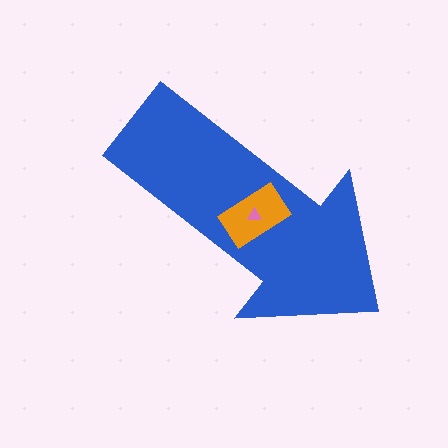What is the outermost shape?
The blue arrow.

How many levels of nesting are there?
3.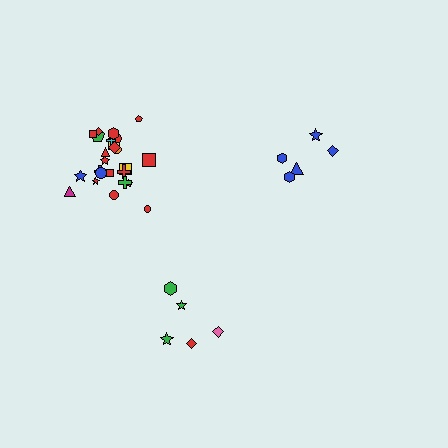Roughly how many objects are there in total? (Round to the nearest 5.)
Roughly 35 objects in total.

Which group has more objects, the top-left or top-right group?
The top-left group.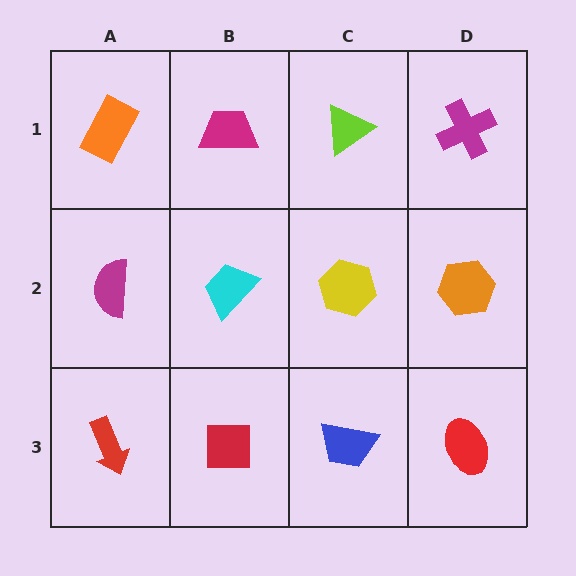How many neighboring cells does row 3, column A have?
2.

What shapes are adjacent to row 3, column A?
A magenta semicircle (row 2, column A), a red square (row 3, column B).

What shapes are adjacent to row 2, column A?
An orange rectangle (row 1, column A), a red arrow (row 3, column A), a cyan trapezoid (row 2, column B).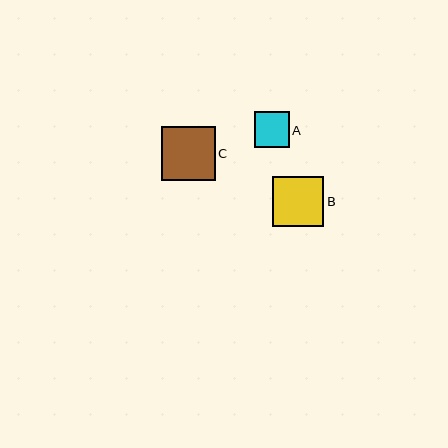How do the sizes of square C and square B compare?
Square C and square B are approximately the same size.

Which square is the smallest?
Square A is the smallest with a size of approximately 35 pixels.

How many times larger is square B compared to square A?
Square B is approximately 1.4 times the size of square A.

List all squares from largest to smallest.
From largest to smallest: C, B, A.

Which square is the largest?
Square C is the largest with a size of approximately 53 pixels.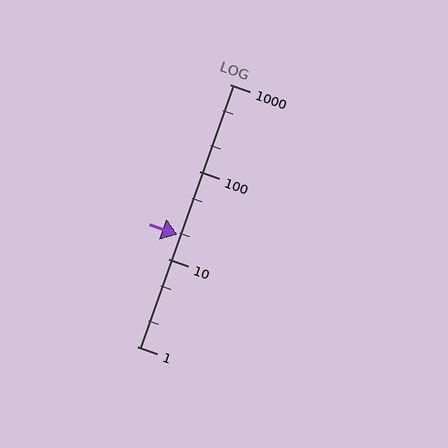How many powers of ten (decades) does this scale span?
The scale spans 3 decades, from 1 to 1000.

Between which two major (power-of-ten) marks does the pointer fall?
The pointer is between 10 and 100.